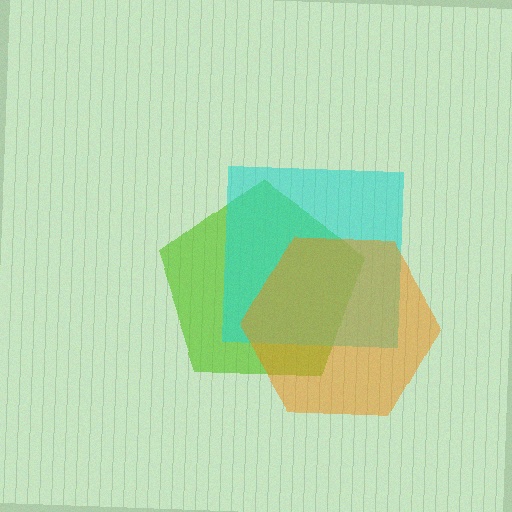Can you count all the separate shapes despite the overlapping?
Yes, there are 3 separate shapes.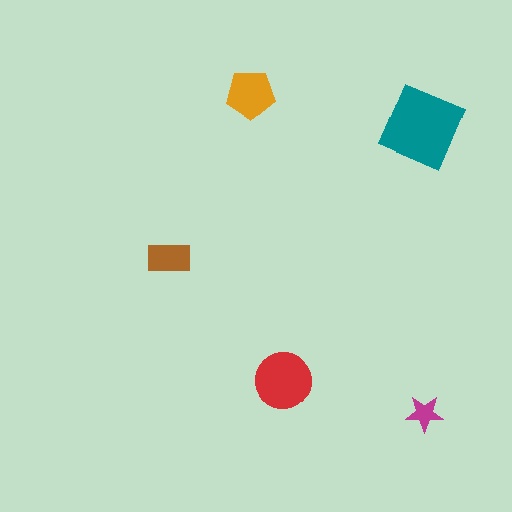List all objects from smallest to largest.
The magenta star, the brown rectangle, the orange pentagon, the red circle, the teal square.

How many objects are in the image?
There are 5 objects in the image.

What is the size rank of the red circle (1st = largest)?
2nd.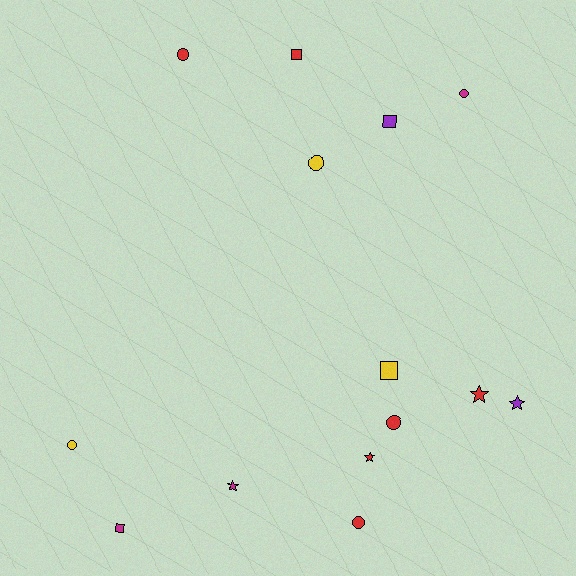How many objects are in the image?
There are 14 objects.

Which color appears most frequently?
Red, with 6 objects.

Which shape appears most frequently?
Circle, with 6 objects.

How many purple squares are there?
There is 1 purple square.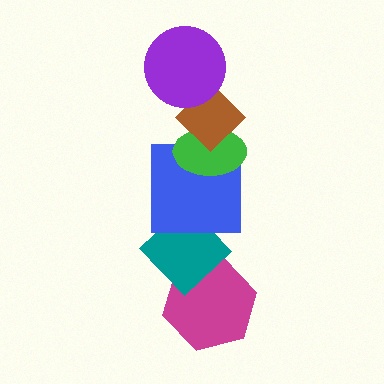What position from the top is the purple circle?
The purple circle is 1st from the top.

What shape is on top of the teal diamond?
The blue square is on top of the teal diamond.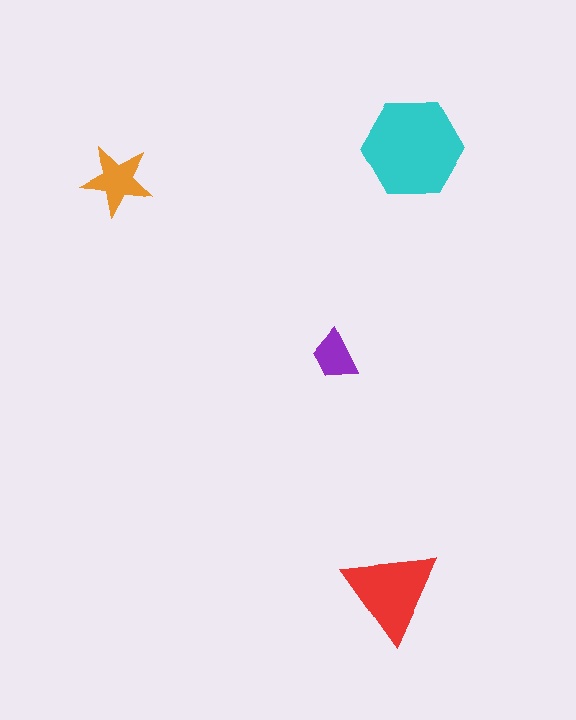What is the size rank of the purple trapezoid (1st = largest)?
4th.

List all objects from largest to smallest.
The cyan hexagon, the red triangle, the orange star, the purple trapezoid.